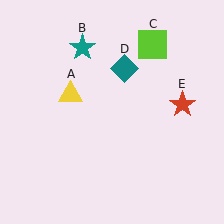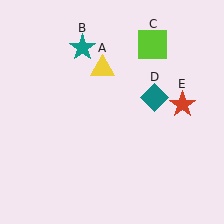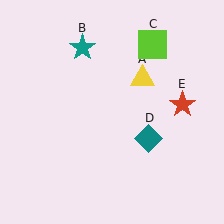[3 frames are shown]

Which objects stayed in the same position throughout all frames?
Teal star (object B) and lime square (object C) and red star (object E) remained stationary.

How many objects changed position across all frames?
2 objects changed position: yellow triangle (object A), teal diamond (object D).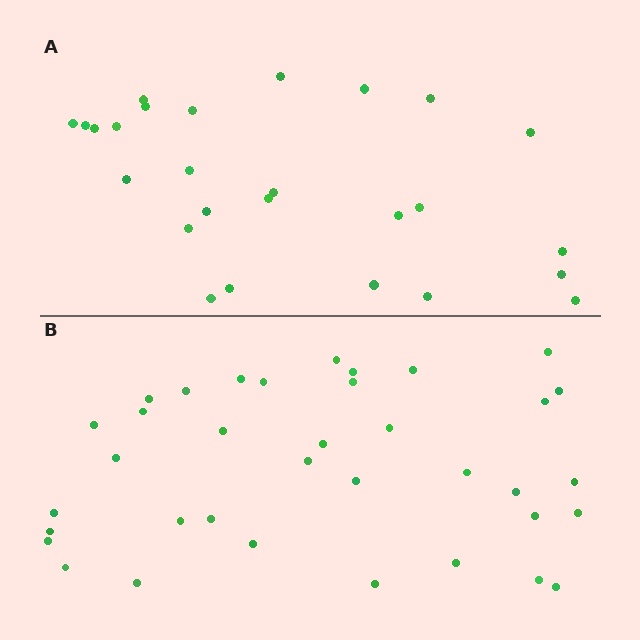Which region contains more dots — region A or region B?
Region B (the bottom region) has more dots.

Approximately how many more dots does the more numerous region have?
Region B has roughly 10 or so more dots than region A.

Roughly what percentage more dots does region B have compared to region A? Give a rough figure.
About 40% more.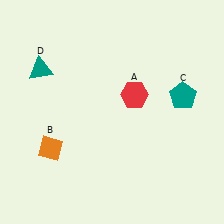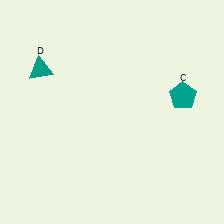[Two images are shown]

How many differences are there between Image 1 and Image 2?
There are 2 differences between the two images.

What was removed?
The red hexagon (A), the orange diamond (B) were removed in Image 2.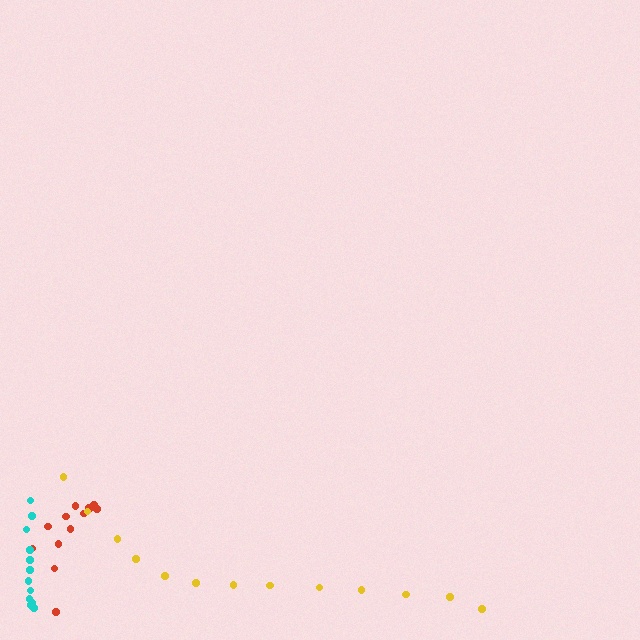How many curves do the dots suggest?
There are 3 distinct paths.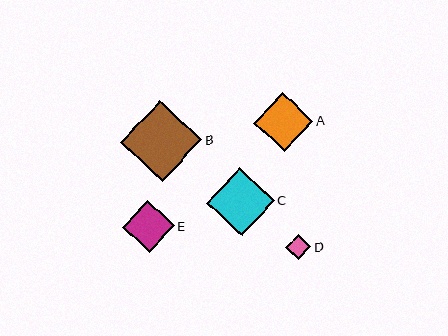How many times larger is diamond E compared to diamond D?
Diamond E is approximately 2.1 times the size of diamond D.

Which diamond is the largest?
Diamond B is the largest with a size of approximately 81 pixels.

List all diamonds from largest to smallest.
From largest to smallest: B, C, A, E, D.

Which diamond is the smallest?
Diamond D is the smallest with a size of approximately 25 pixels.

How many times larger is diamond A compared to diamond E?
Diamond A is approximately 1.1 times the size of diamond E.